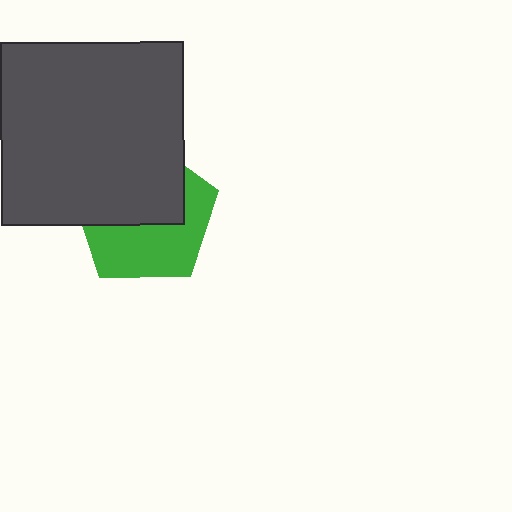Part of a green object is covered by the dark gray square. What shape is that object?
It is a pentagon.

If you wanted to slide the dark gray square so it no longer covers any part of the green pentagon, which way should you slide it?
Slide it up — that is the most direct way to separate the two shapes.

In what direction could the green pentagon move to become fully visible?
The green pentagon could move down. That would shift it out from behind the dark gray square entirely.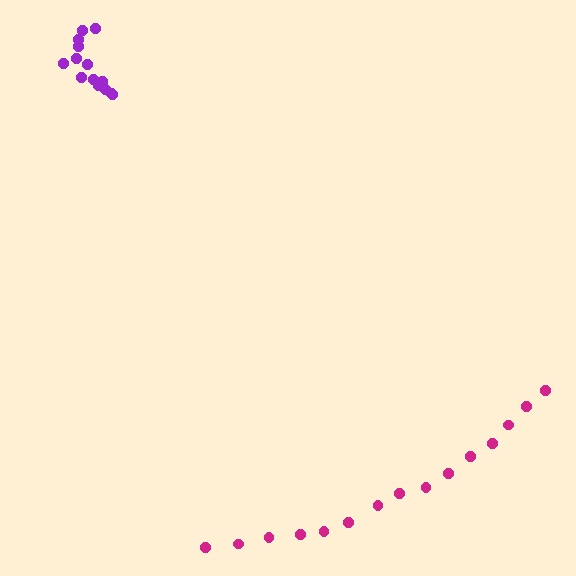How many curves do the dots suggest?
There are 2 distinct paths.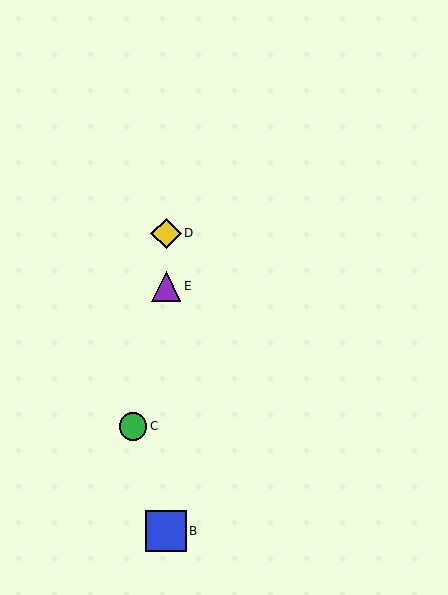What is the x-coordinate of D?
Object D is at x≈166.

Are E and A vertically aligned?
Yes, both are at x≈166.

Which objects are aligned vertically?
Objects A, B, D, E are aligned vertically.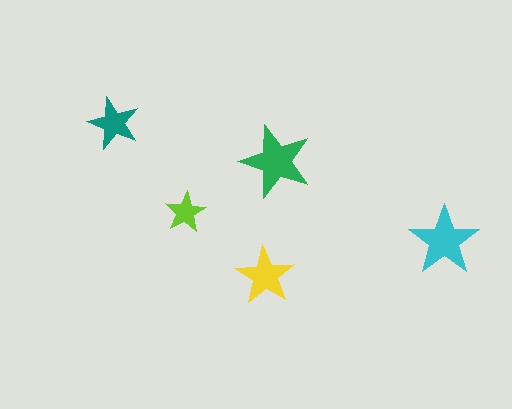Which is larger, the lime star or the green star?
The green one.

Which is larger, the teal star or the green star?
The green one.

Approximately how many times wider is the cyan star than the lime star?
About 1.5 times wider.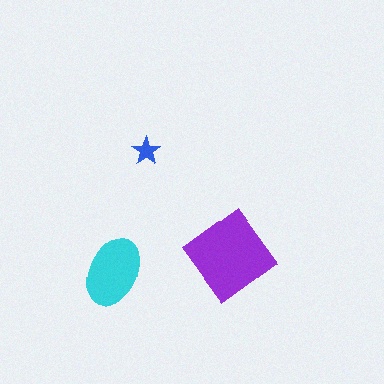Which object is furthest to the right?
The purple diamond is rightmost.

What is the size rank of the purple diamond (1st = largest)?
1st.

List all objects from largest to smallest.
The purple diamond, the cyan ellipse, the blue star.